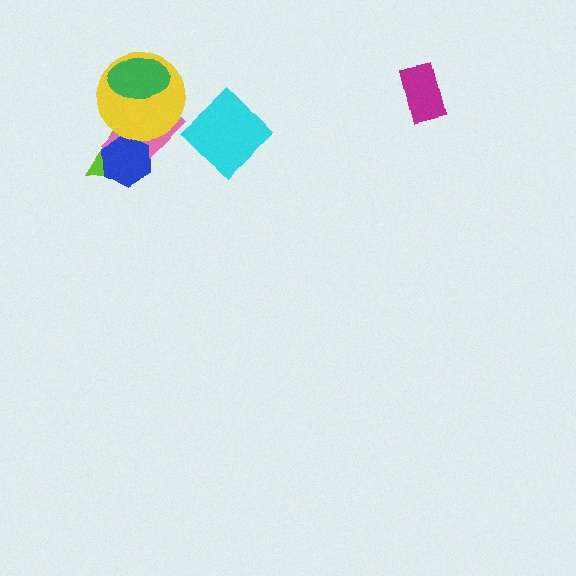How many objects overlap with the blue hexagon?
2 objects overlap with the blue hexagon.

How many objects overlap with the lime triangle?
3 objects overlap with the lime triangle.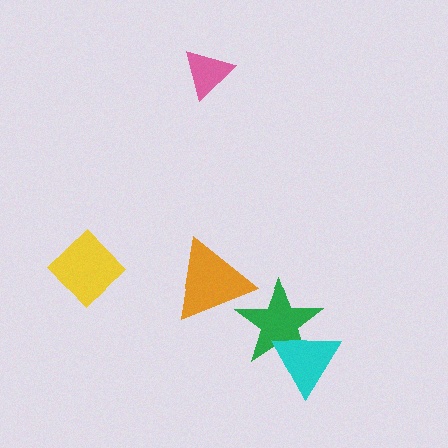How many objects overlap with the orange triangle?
1 object overlaps with the orange triangle.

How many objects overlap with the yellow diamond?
0 objects overlap with the yellow diamond.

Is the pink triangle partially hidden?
No, no other shape covers it.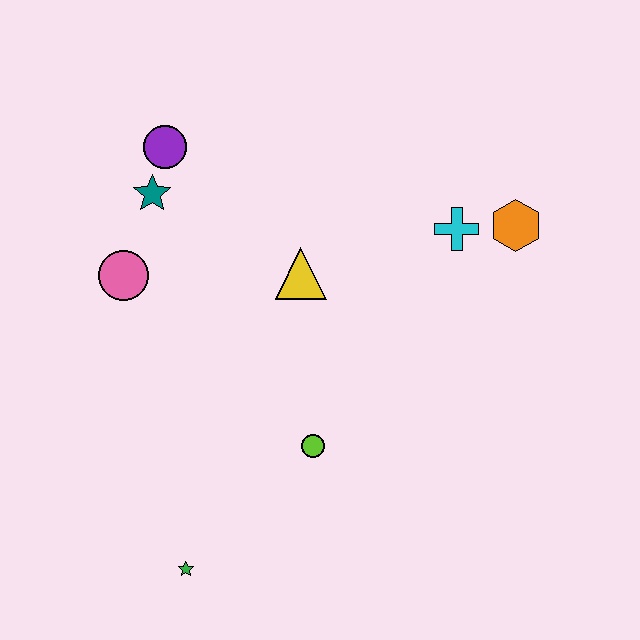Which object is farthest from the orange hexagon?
The green star is farthest from the orange hexagon.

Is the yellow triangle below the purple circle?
Yes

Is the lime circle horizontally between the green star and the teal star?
No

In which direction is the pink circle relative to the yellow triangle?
The pink circle is to the left of the yellow triangle.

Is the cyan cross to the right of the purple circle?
Yes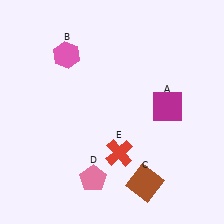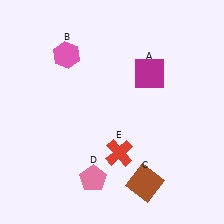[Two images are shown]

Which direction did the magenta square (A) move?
The magenta square (A) moved up.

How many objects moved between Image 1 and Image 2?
1 object moved between the two images.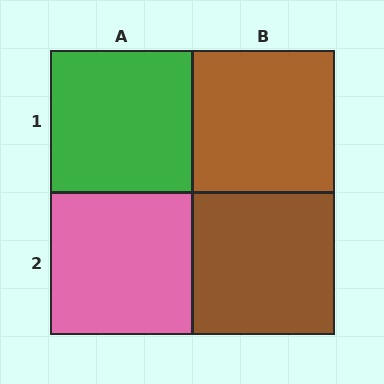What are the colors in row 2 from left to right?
Pink, brown.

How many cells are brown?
2 cells are brown.